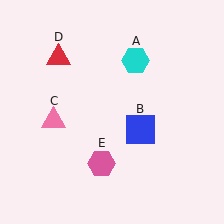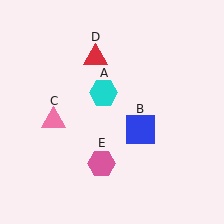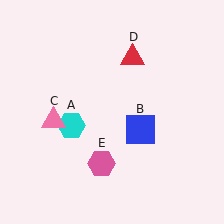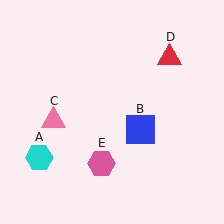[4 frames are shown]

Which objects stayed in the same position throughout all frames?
Blue square (object B) and pink triangle (object C) and pink hexagon (object E) remained stationary.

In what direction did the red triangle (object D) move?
The red triangle (object D) moved right.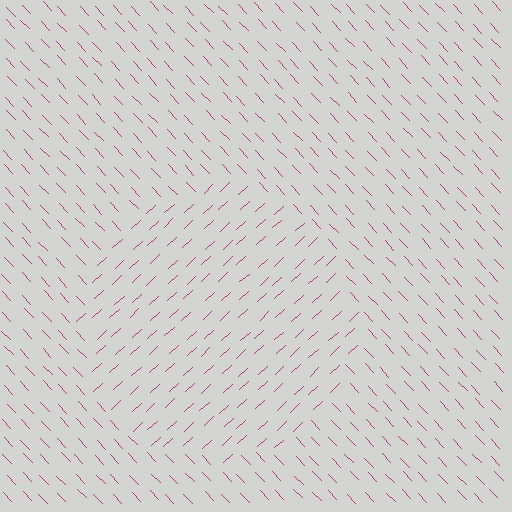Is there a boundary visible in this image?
Yes, there is a texture boundary formed by a change in line orientation.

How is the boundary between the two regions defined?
The boundary is defined purely by a change in line orientation (approximately 89 degrees difference). All lines are the same color and thickness.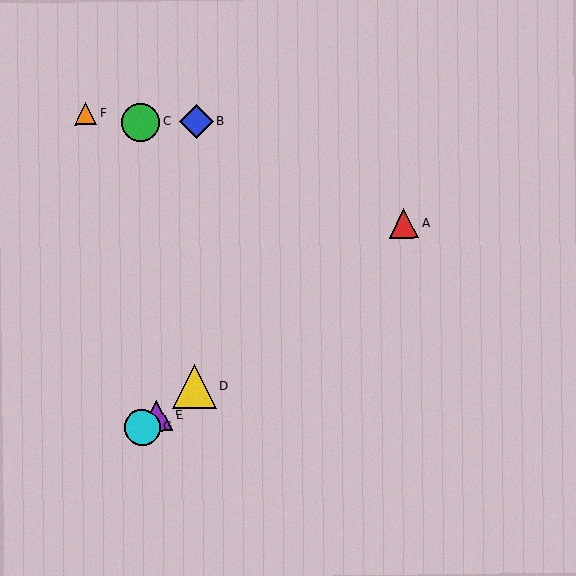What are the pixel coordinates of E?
Object E is at (157, 416).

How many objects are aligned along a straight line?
4 objects (A, D, E, G) are aligned along a straight line.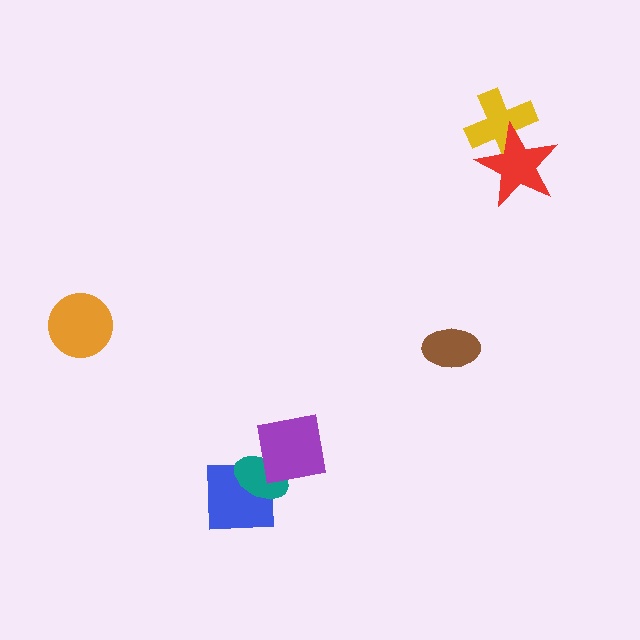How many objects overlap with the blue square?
2 objects overlap with the blue square.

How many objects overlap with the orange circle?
0 objects overlap with the orange circle.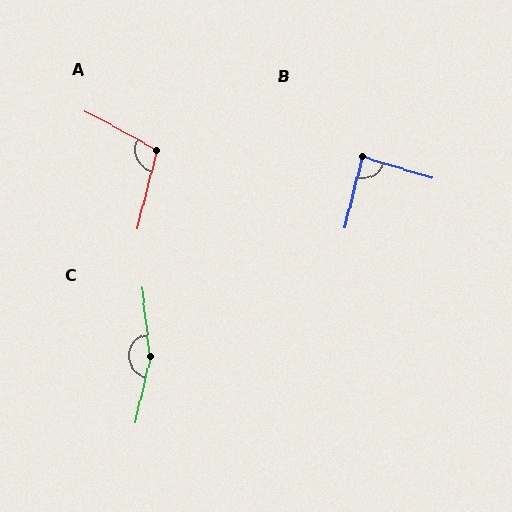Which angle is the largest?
C, at approximately 161 degrees.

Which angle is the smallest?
B, at approximately 87 degrees.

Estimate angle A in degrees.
Approximately 104 degrees.